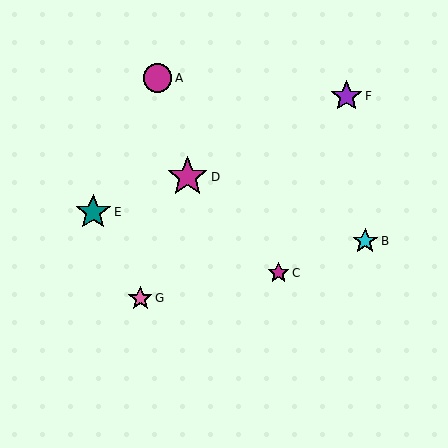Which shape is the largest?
The magenta star (labeled D) is the largest.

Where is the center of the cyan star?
The center of the cyan star is at (365, 241).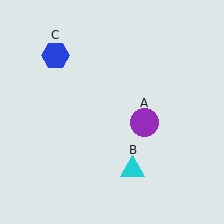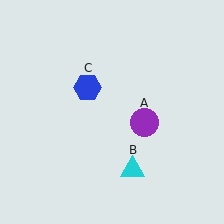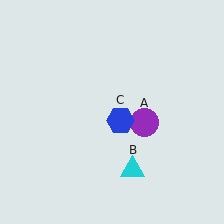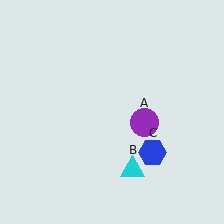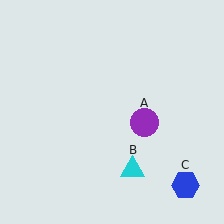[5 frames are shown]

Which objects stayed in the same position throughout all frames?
Purple circle (object A) and cyan triangle (object B) remained stationary.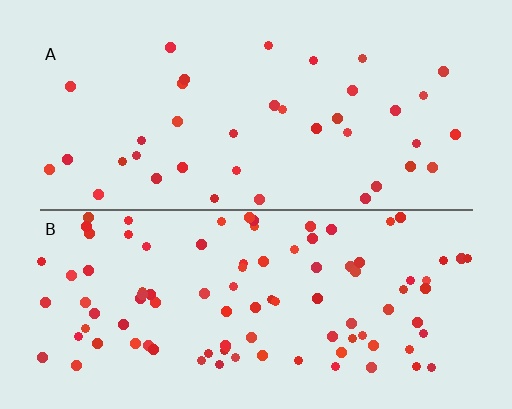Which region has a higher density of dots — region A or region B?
B (the bottom).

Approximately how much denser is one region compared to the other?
Approximately 2.5× — region B over region A.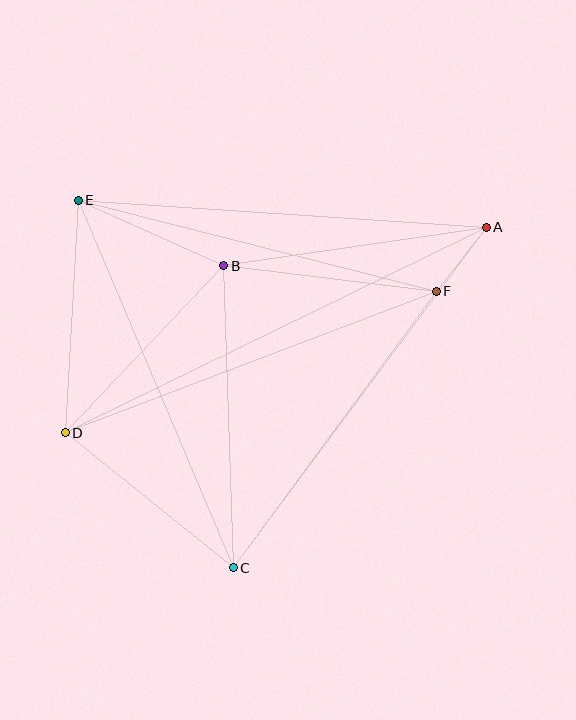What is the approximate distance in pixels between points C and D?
The distance between C and D is approximately 216 pixels.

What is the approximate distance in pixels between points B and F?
The distance between B and F is approximately 214 pixels.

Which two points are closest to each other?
Points A and F are closest to each other.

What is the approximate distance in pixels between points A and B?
The distance between A and B is approximately 266 pixels.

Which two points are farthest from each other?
Points A and D are farthest from each other.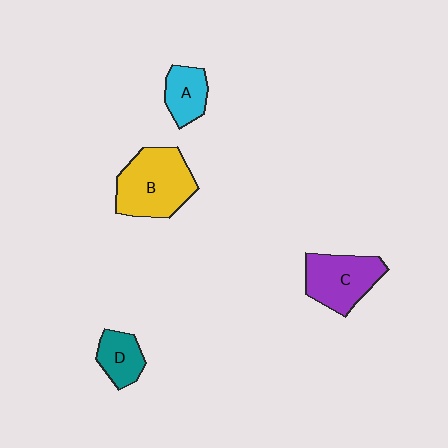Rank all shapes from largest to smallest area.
From largest to smallest: B (yellow), C (purple), A (cyan), D (teal).